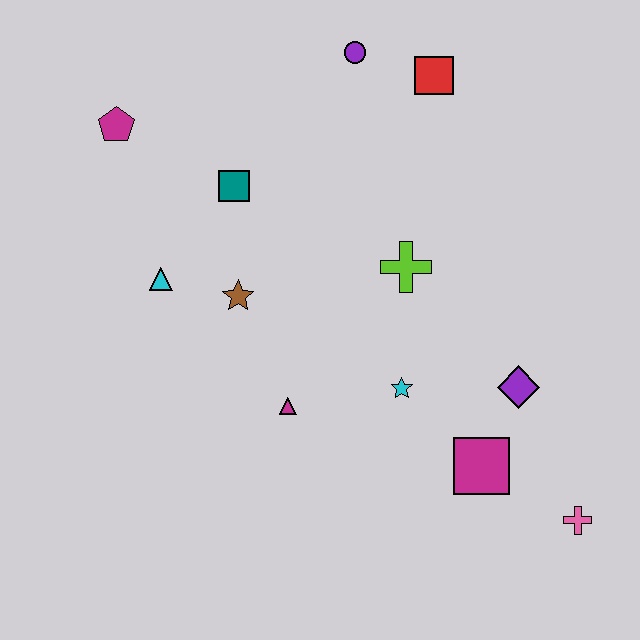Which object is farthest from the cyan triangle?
The pink cross is farthest from the cyan triangle.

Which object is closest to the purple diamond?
The magenta square is closest to the purple diamond.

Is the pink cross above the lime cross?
No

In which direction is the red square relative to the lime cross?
The red square is above the lime cross.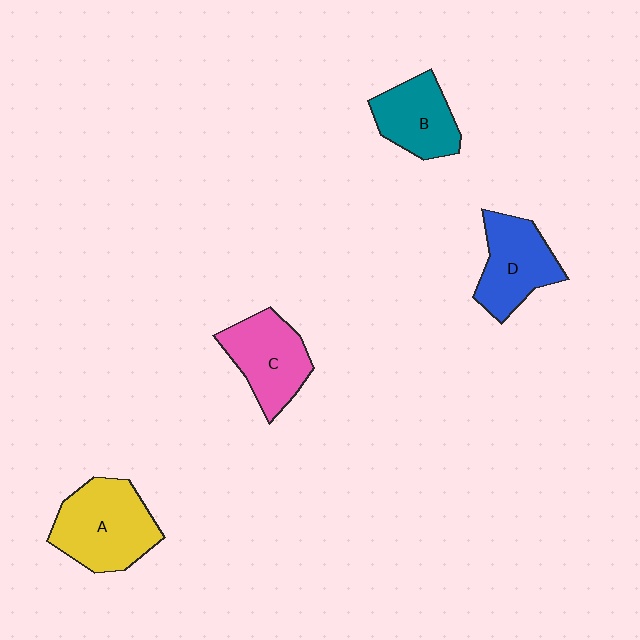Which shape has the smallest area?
Shape B (teal).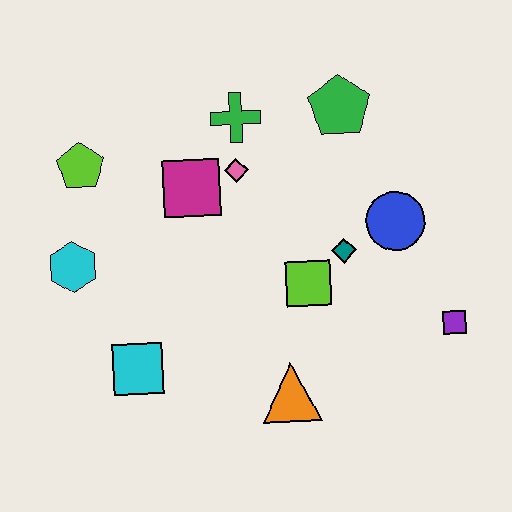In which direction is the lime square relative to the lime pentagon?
The lime square is to the right of the lime pentagon.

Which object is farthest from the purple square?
The lime pentagon is farthest from the purple square.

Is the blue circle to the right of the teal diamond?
Yes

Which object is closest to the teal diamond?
The lime square is closest to the teal diamond.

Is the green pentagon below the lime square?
No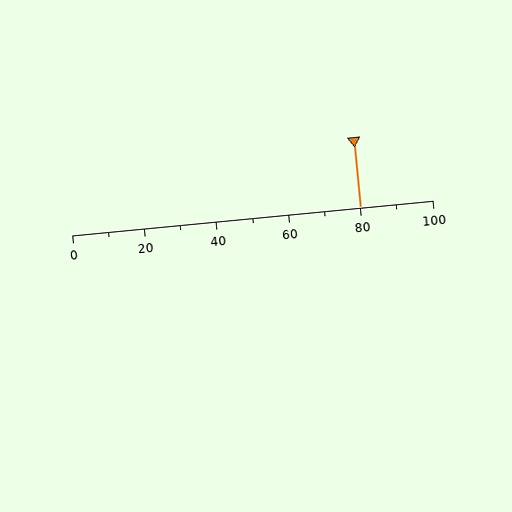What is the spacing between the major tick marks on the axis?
The major ticks are spaced 20 apart.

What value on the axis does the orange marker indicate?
The marker indicates approximately 80.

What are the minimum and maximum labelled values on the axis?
The axis runs from 0 to 100.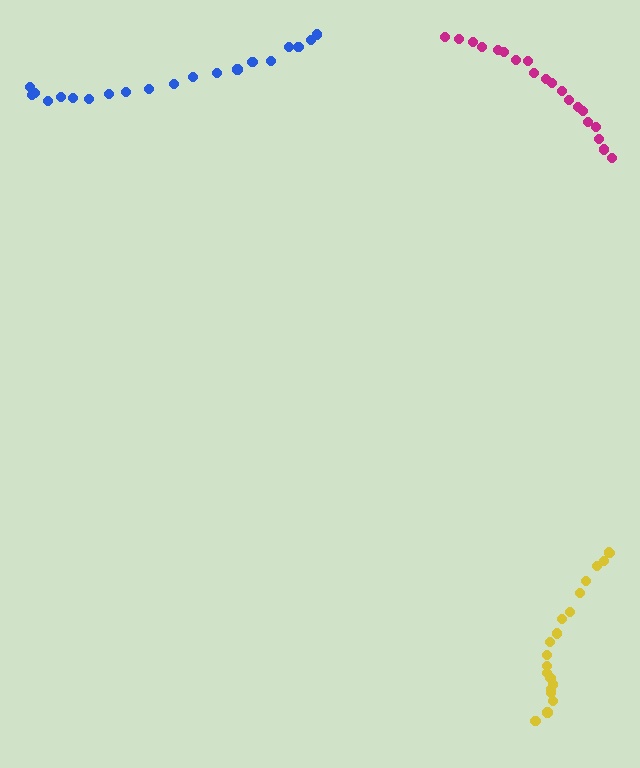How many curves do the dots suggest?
There are 3 distinct paths.